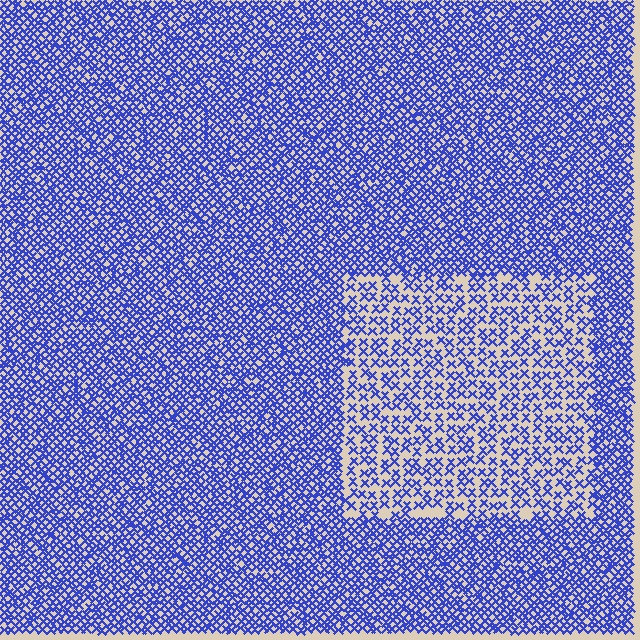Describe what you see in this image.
The image contains small blue elements arranged at two different densities. A rectangle-shaped region is visible where the elements are less densely packed than the surrounding area.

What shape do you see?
I see a rectangle.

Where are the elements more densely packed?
The elements are more densely packed outside the rectangle boundary.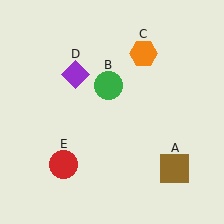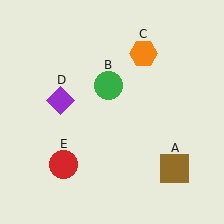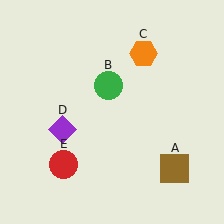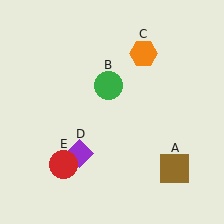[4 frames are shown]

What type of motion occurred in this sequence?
The purple diamond (object D) rotated counterclockwise around the center of the scene.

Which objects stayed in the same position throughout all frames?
Brown square (object A) and green circle (object B) and orange hexagon (object C) and red circle (object E) remained stationary.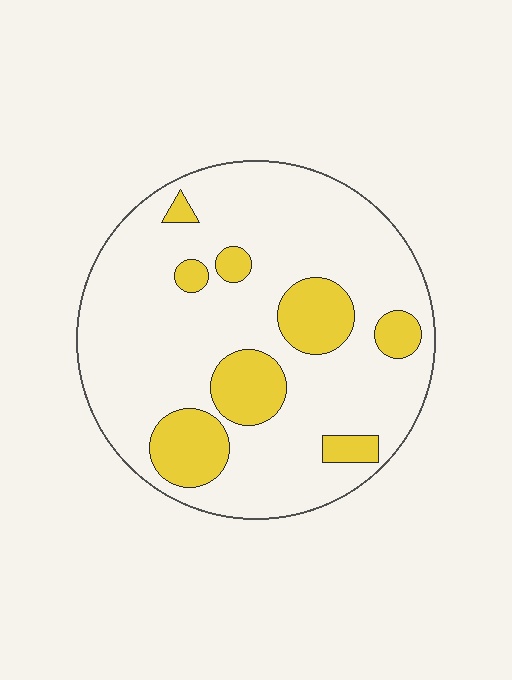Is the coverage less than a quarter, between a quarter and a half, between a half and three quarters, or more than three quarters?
Less than a quarter.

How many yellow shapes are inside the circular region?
8.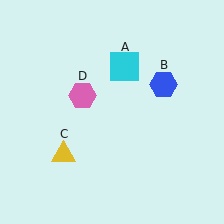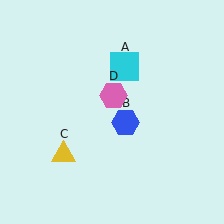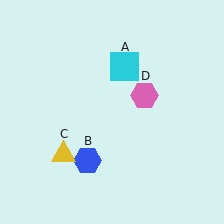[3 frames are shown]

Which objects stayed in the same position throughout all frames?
Cyan square (object A) and yellow triangle (object C) remained stationary.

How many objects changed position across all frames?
2 objects changed position: blue hexagon (object B), pink hexagon (object D).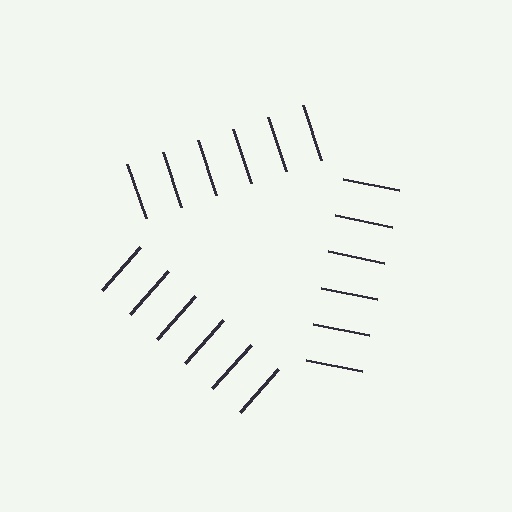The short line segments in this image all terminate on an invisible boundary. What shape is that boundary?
An illusory triangle — the line segments terminate on its edges but no continuous stroke is drawn.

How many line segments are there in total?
18 — 6 along each of the 3 edges.